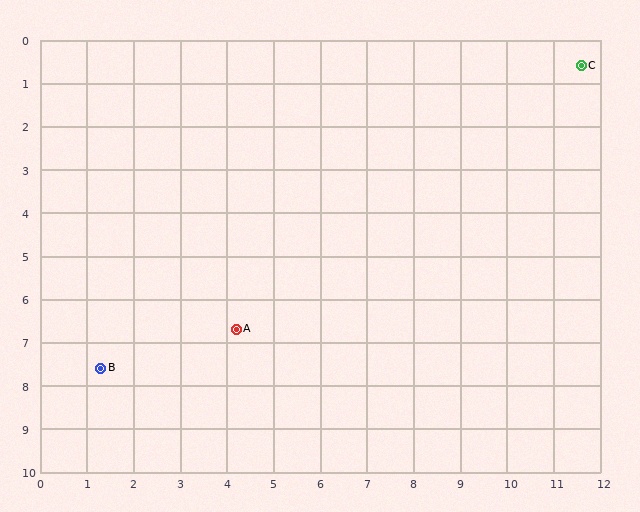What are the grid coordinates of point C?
Point C is at approximately (11.6, 0.6).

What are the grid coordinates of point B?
Point B is at approximately (1.3, 7.6).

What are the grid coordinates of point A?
Point A is at approximately (4.2, 6.7).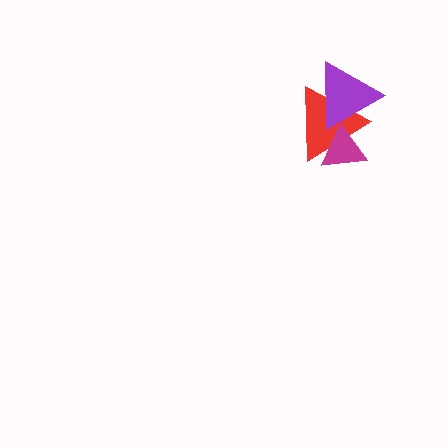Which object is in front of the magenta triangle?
The purple triangle is in front of the magenta triangle.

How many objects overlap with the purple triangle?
2 objects overlap with the purple triangle.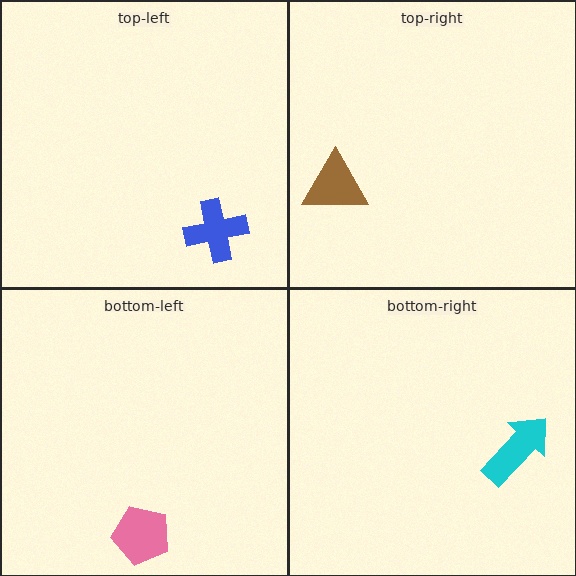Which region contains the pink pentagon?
The bottom-left region.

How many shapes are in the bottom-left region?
1.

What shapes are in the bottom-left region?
The pink pentagon.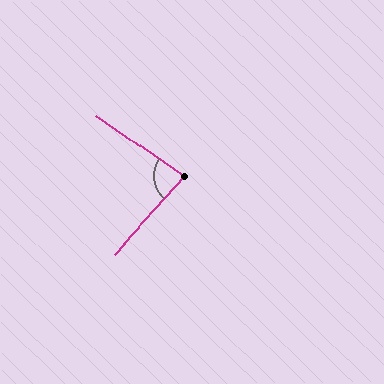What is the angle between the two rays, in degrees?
Approximately 83 degrees.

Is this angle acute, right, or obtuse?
It is acute.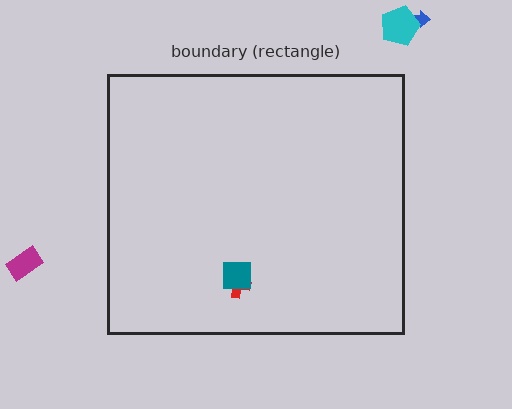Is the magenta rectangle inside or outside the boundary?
Outside.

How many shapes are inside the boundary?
2 inside, 3 outside.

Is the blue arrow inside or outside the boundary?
Outside.